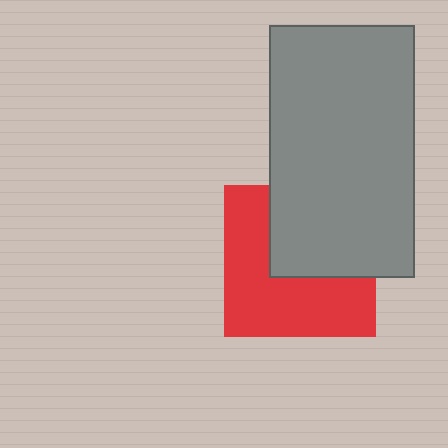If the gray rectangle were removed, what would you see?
You would see the complete red square.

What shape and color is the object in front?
The object in front is a gray rectangle.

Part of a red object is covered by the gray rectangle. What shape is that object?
It is a square.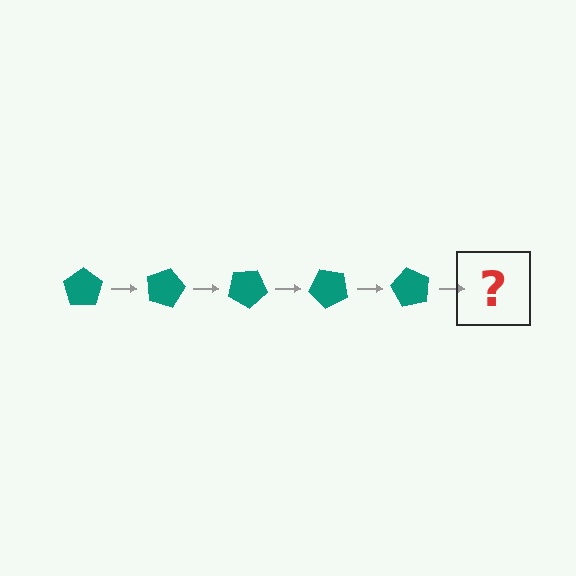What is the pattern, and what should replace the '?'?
The pattern is that the pentagon rotates 15 degrees each step. The '?' should be a teal pentagon rotated 75 degrees.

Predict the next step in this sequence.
The next step is a teal pentagon rotated 75 degrees.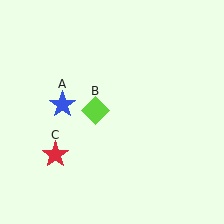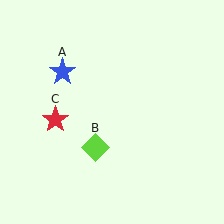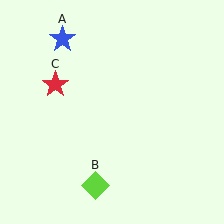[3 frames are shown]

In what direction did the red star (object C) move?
The red star (object C) moved up.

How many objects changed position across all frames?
3 objects changed position: blue star (object A), lime diamond (object B), red star (object C).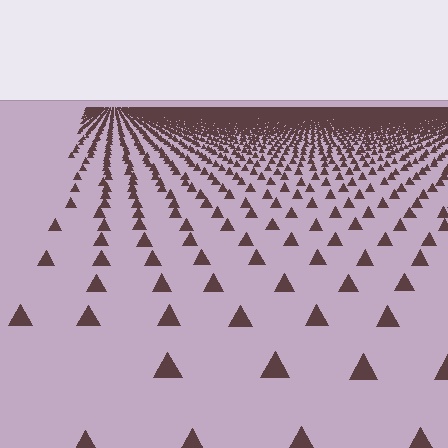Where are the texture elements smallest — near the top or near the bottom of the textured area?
Near the top.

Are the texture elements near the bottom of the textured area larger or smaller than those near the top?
Larger. Near the bottom, elements are closer to the viewer and appear at a bigger on-screen size.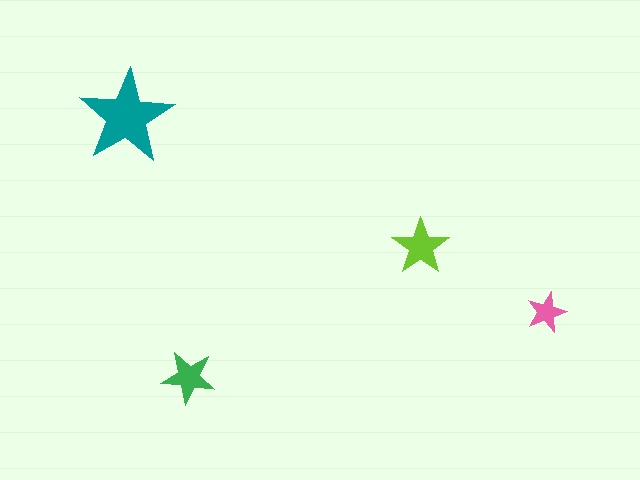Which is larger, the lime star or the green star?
The lime one.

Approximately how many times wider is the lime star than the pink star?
About 1.5 times wider.